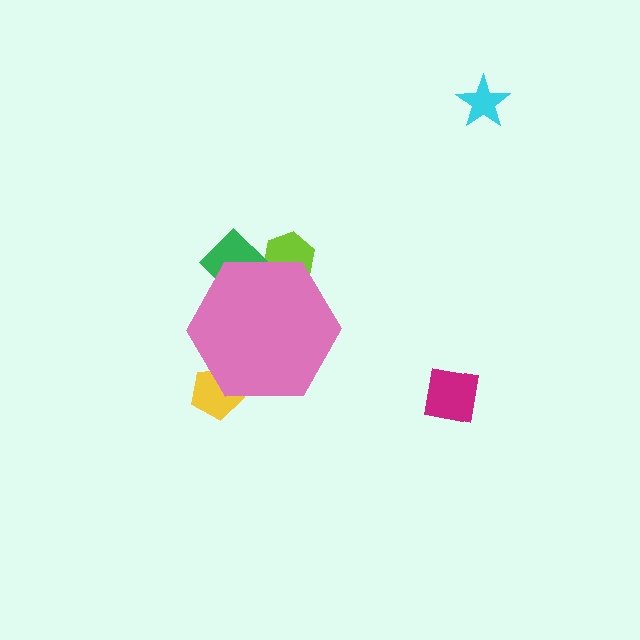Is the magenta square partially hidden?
No, the magenta square is fully visible.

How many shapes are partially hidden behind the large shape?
3 shapes are partially hidden.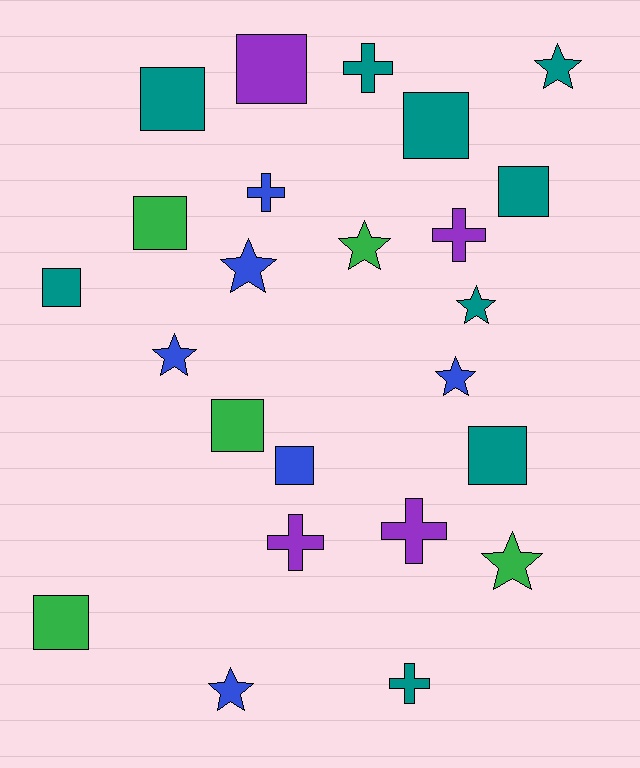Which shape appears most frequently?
Square, with 10 objects.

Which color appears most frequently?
Teal, with 9 objects.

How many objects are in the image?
There are 24 objects.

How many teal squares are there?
There are 5 teal squares.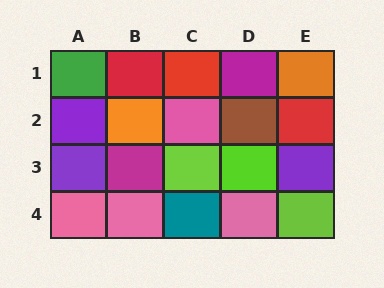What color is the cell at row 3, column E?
Purple.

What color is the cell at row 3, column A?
Purple.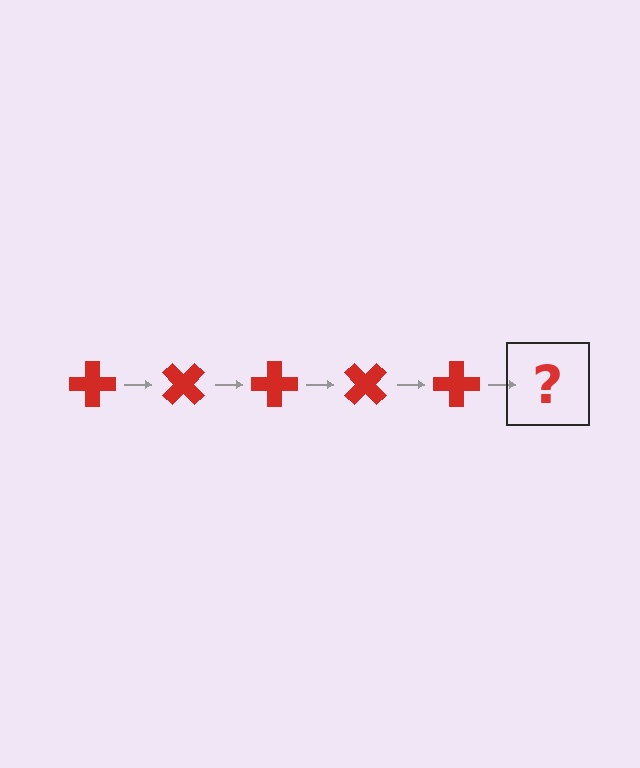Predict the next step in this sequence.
The next step is a red cross rotated 225 degrees.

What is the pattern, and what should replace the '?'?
The pattern is that the cross rotates 45 degrees each step. The '?' should be a red cross rotated 225 degrees.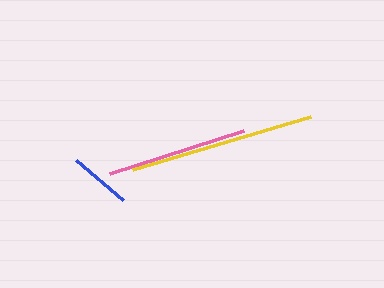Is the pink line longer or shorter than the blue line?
The pink line is longer than the blue line.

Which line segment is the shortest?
The blue line is the shortest at approximately 61 pixels.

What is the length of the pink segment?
The pink segment is approximately 141 pixels long.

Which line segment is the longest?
The yellow line is the longest at approximately 186 pixels.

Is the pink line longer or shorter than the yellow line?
The yellow line is longer than the pink line.